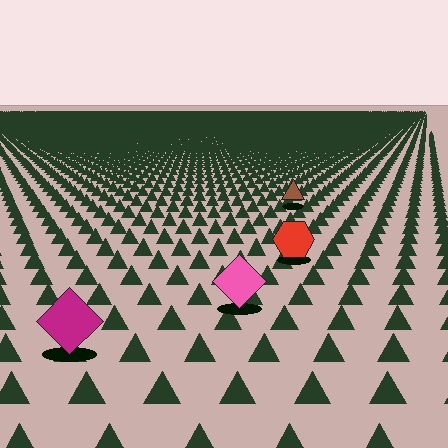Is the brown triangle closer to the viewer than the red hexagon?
No. The red hexagon is closer — you can tell from the texture gradient: the ground texture is coarser near it.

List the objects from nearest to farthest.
From nearest to farthest: the magenta diamond, the pink diamond, the red hexagon, the brown triangle.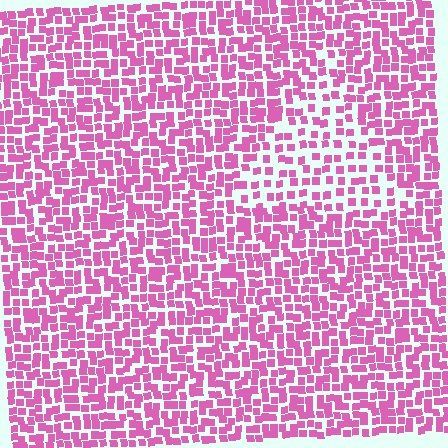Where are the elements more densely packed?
The elements are more densely packed outside the triangle boundary.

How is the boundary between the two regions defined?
The boundary is defined by a change in element density (approximately 1.8x ratio). All elements are the same color, size, and shape.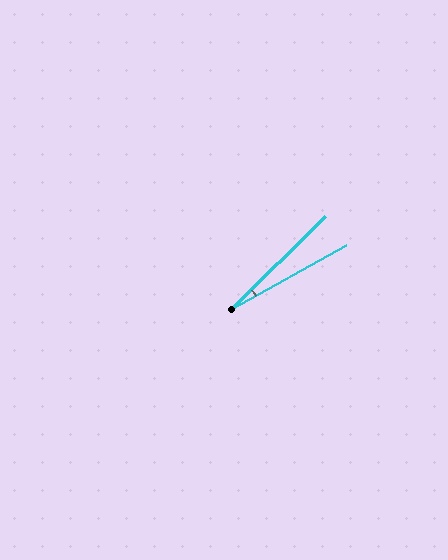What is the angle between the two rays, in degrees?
Approximately 16 degrees.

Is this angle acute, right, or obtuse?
It is acute.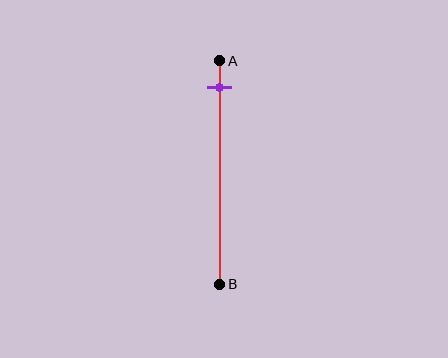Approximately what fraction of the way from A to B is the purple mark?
The purple mark is approximately 10% of the way from A to B.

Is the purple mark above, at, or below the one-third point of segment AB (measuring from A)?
The purple mark is above the one-third point of segment AB.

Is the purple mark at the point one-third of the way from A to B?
No, the mark is at about 10% from A, not at the 33% one-third point.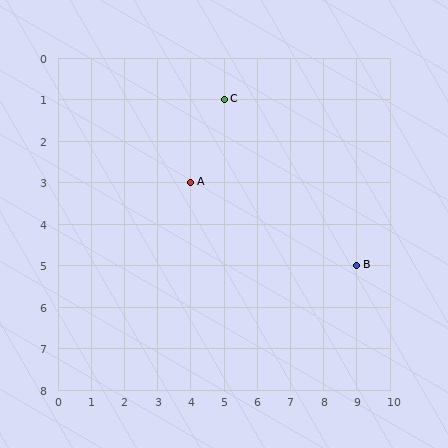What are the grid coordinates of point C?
Point C is at grid coordinates (5, 1).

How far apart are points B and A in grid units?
Points B and A are 5 columns and 2 rows apart (about 5.4 grid units diagonally).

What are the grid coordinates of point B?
Point B is at grid coordinates (9, 5).